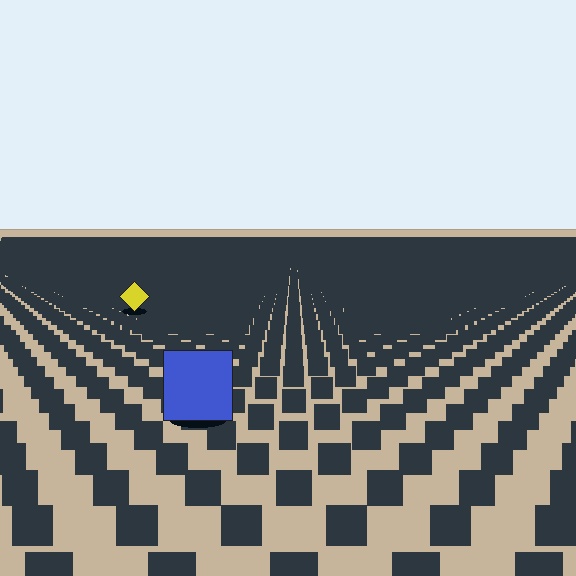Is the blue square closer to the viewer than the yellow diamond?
Yes. The blue square is closer — you can tell from the texture gradient: the ground texture is coarser near it.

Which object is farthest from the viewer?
The yellow diamond is farthest from the viewer. It appears smaller and the ground texture around it is denser.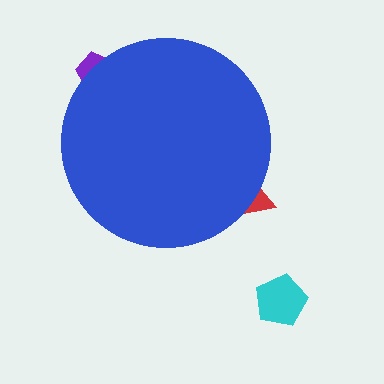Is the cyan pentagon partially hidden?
No, the cyan pentagon is fully visible.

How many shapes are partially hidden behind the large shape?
2 shapes are partially hidden.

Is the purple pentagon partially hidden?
Yes, the purple pentagon is partially hidden behind the blue circle.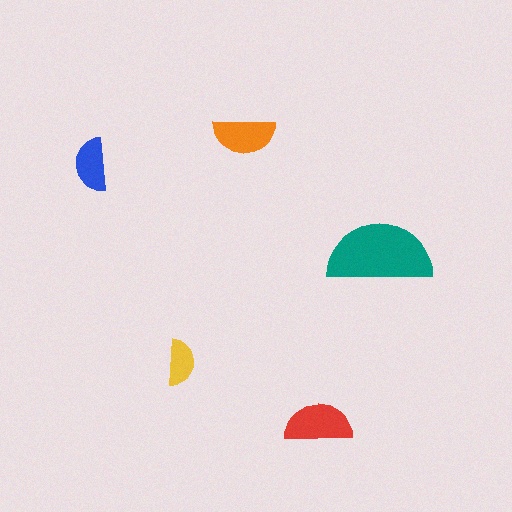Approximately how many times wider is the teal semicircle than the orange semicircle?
About 1.5 times wider.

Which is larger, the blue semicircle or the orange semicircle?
The orange one.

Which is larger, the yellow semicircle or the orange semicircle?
The orange one.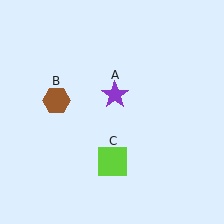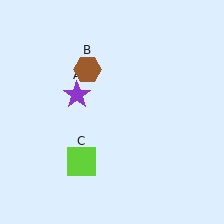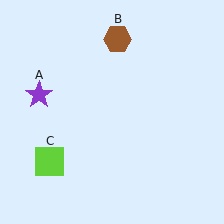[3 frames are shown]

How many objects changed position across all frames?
3 objects changed position: purple star (object A), brown hexagon (object B), lime square (object C).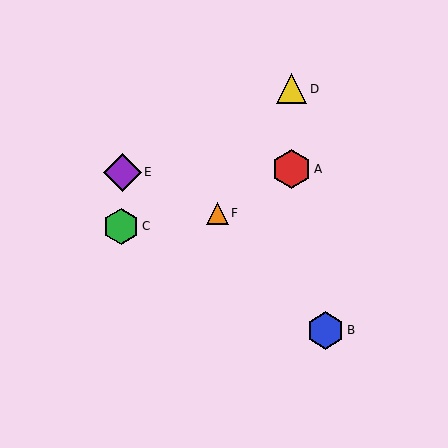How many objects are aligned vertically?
2 objects (A, D) are aligned vertically.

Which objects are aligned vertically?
Objects A, D are aligned vertically.